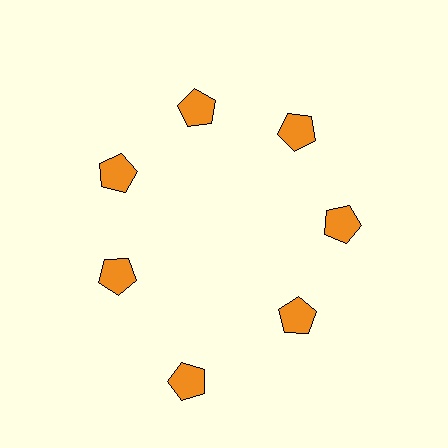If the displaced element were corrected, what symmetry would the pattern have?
It would have 7-fold rotational symmetry — the pattern would map onto itself every 51 degrees.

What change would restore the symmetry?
The symmetry would be restored by moving it inward, back onto the ring so that all 7 pentagons sit at equal angles and equal distance from the center.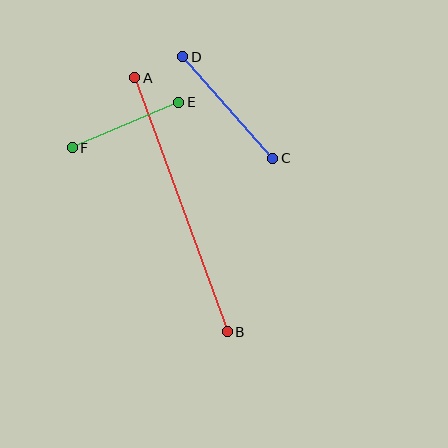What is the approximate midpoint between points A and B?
The midpoint is at approximately (181, 205) pixels.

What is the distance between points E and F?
The distance is approximately 116 pixels.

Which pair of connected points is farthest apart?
Points A and B are farthest apart.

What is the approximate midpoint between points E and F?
The midpoint is at approximately (125, 125) pixels.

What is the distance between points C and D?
The distance is approximately 136 pixels.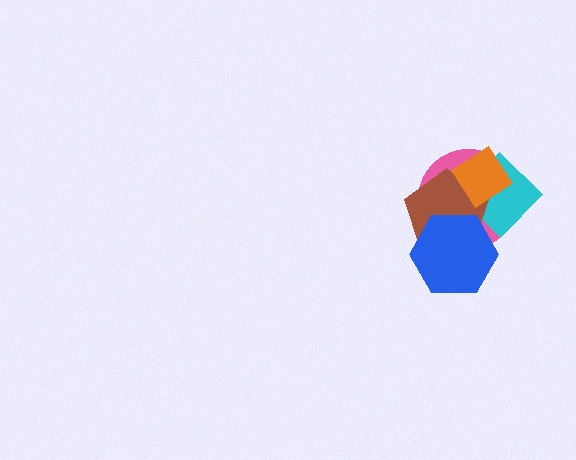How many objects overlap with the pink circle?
4 objects overlap with the pink circle.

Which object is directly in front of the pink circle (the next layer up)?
The cyan diamond is directly in front of the pink circle.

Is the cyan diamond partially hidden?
Yes, it is partially covered by another shape.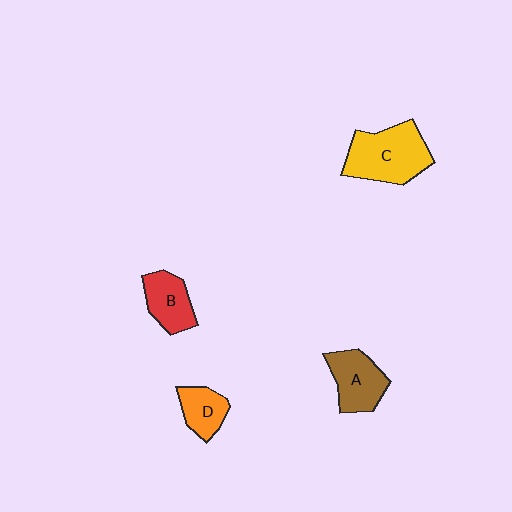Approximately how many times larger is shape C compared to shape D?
Approximately 2.1 times.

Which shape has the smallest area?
Shape D (orange).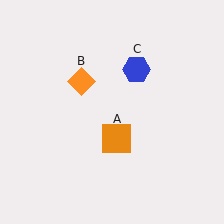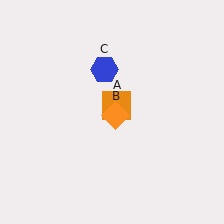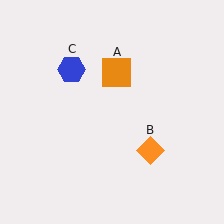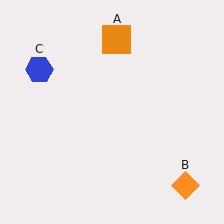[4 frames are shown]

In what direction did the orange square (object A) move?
The orange square (object A) moved up.